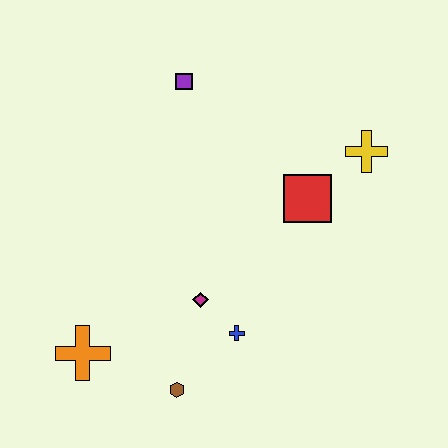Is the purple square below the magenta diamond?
No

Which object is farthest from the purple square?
The brown hexagon is farthest from the purple square.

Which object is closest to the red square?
The yellow cross is closest to the red square.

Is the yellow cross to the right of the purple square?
Yes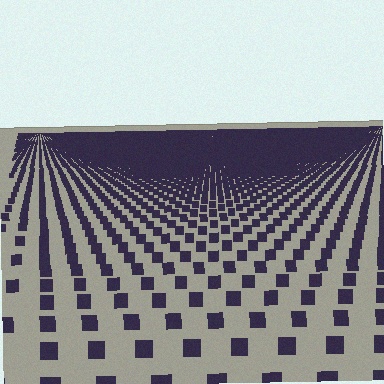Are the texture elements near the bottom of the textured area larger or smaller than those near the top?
Larger. Near the bottom, elements are closer to the viewer and appear at a bigger on-screen size.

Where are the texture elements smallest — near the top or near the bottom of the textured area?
Near the top.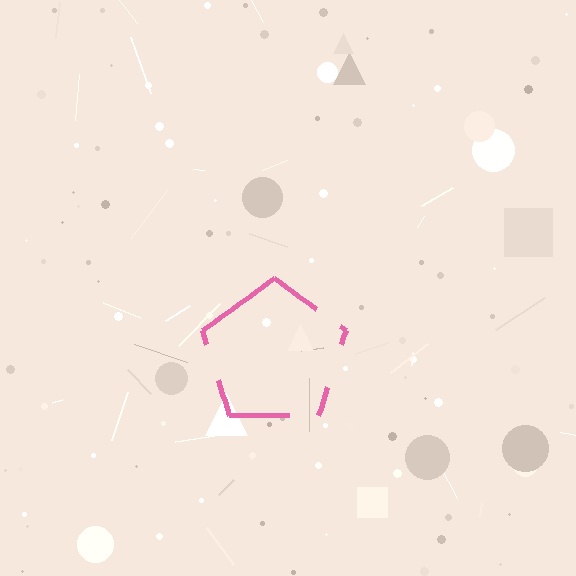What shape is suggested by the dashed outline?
The dashed outline suggests a pentagon.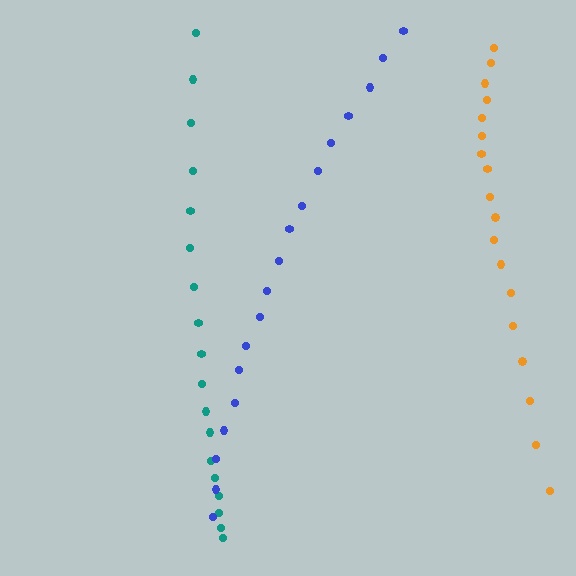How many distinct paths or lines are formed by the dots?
There are 3 distinct paths.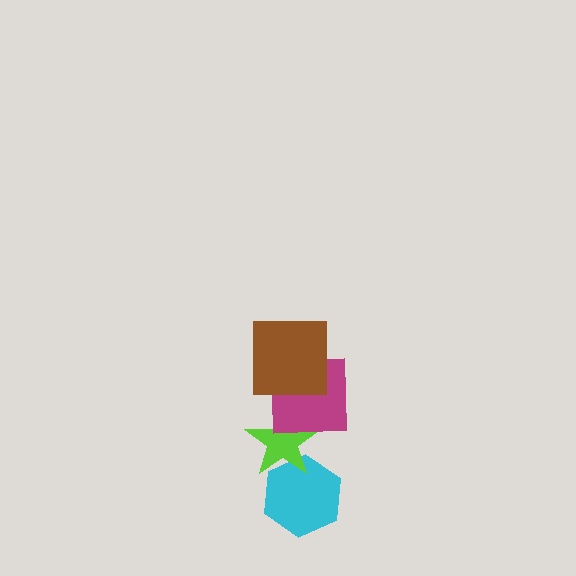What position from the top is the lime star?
The lime star is 3rd from the top.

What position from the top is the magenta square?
The magenta square is 2nd from the top.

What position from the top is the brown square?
The brown square is 1st from the top.